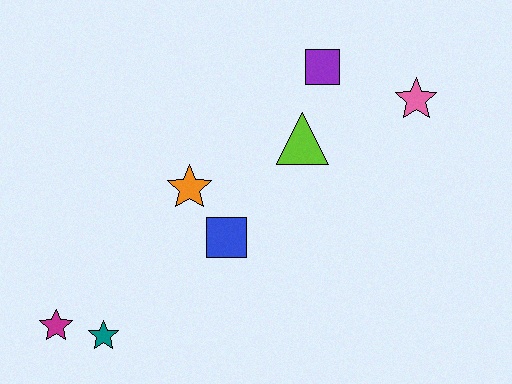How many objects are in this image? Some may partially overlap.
There are 7 objects.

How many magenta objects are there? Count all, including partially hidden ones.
There is 1 magenta object.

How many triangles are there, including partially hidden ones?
There is 1 triangle.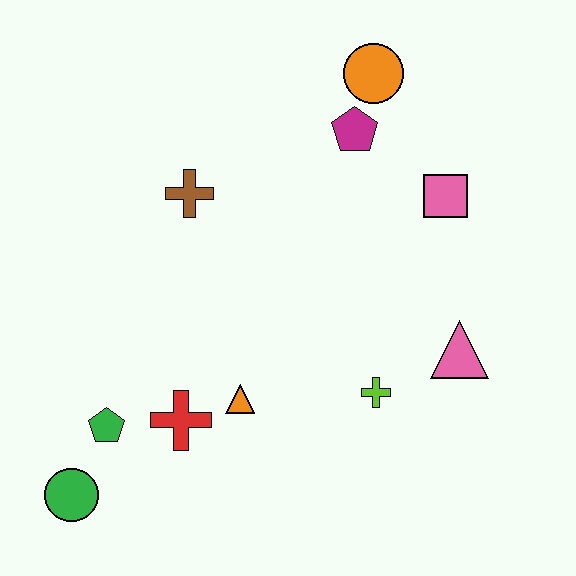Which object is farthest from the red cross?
The orange circle is farthest from the red cross.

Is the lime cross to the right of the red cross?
Yes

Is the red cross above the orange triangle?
No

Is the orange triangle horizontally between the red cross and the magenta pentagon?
Yes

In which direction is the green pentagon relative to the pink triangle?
The green pentagon is to the left of the pink triangle.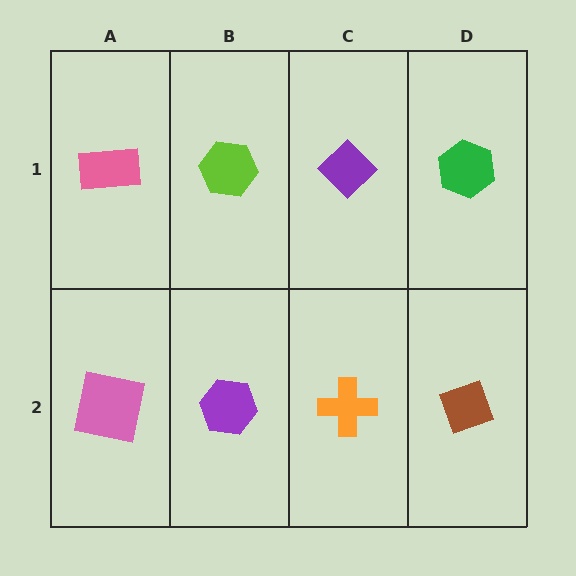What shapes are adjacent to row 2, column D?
A green hexagon (row 1, column D), an orange cross (row 2, column C).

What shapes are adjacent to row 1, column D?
A brown diamond (row 2, column D), a purple diamond (row 1, column C).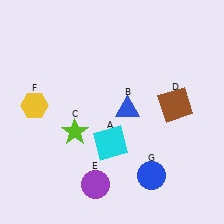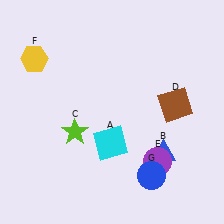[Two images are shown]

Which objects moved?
The objects that moved are: the blue triangle (B), the purple circle (E), the yellow hexagon (F).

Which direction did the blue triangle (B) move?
The blue triangle (B) moved down.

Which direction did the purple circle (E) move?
The purple circle (E) moved right.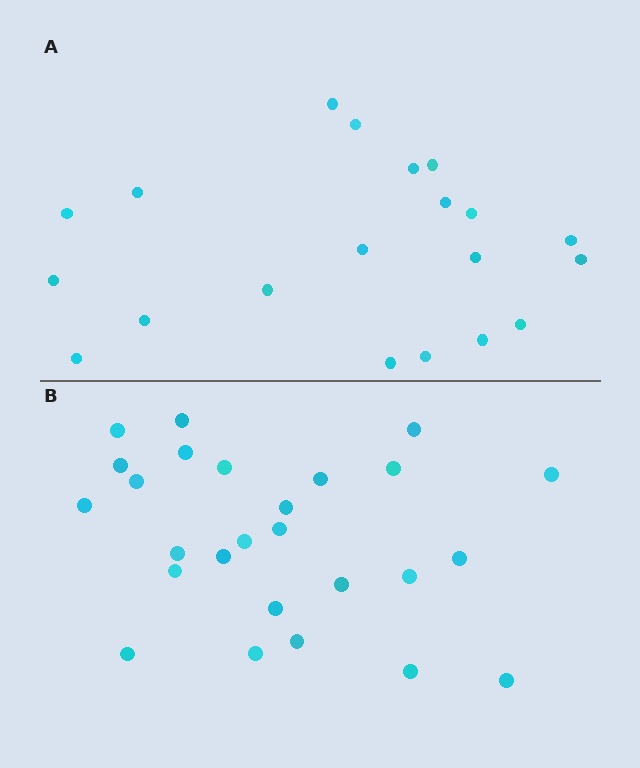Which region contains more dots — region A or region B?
Region B (the bottom region) has more dots.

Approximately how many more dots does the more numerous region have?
Region B has about 6 more dots than region A.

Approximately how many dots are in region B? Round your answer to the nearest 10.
About 30 dots. (The exact count is 26, which rounds to 30.)